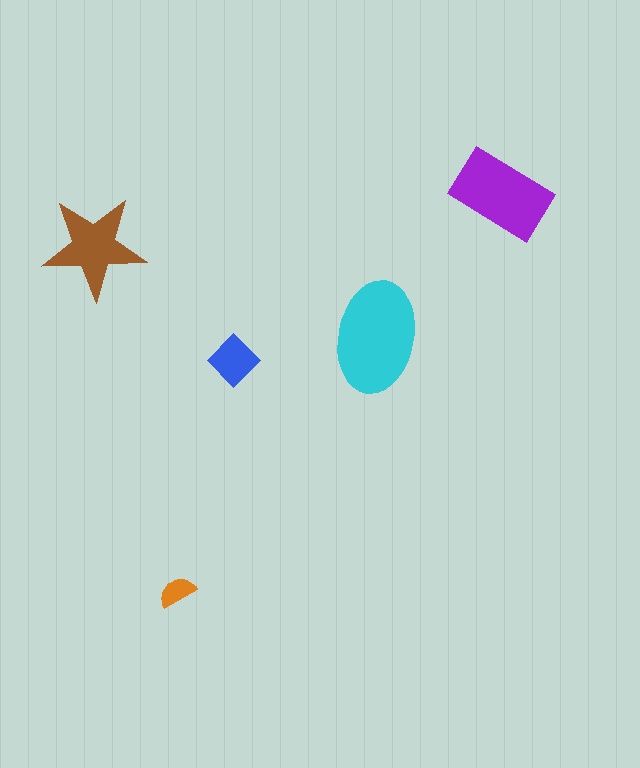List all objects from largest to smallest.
The cyan ellipse, the purple rectangle, the brown star, the blue diamond, the orange semicircle.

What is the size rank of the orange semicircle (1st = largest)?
5th.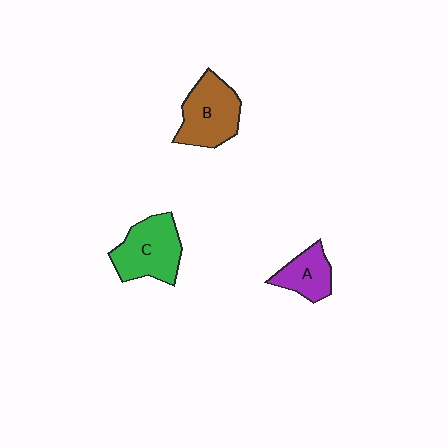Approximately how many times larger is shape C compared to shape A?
Approximately 1.6 times.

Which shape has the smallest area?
Shape A (purple).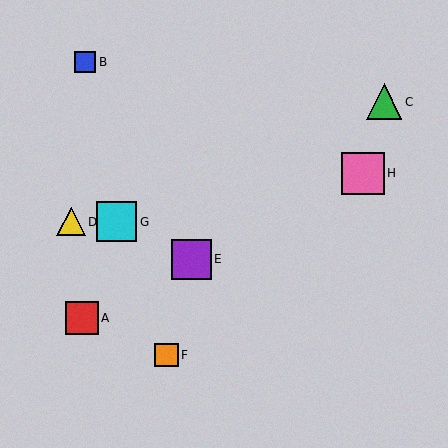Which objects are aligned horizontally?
Objects D, G are aligned horizontally.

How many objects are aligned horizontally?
2 objects (D, G) are aligned horizontally.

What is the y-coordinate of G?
Object G is at y≈222.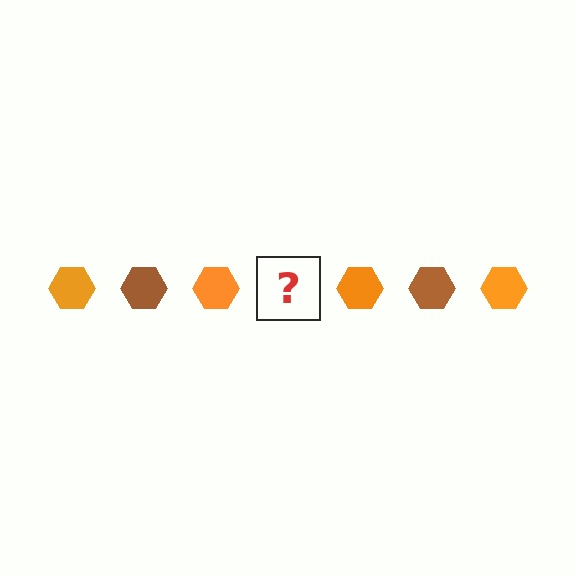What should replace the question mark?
The question mark should be replaced with a brown hexagon.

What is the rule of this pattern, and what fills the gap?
The rule is that the pattern cycles through orange, brown hexagons. The gap should be filled with a brown hexagon.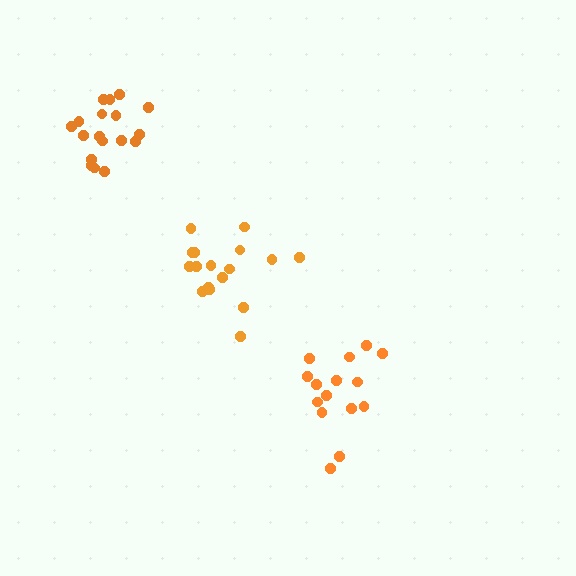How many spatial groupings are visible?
There are 3 spatial groupings.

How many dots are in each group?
Group 1: 17 dots, Group 2: 19 dots, Group 3: 15 dots (51 total).